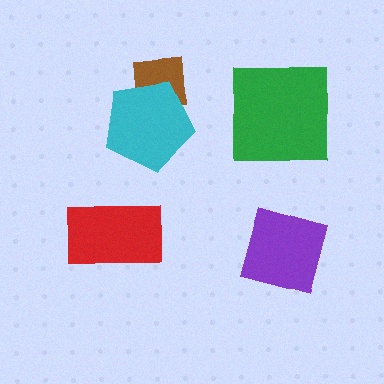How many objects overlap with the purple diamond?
0 objects overlap with the purple diamond.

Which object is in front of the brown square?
The cyan pentagon is in front of the brown square.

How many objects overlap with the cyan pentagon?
1 object overlaps with the cyan pentagon.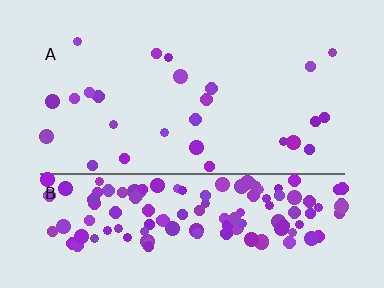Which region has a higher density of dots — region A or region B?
B (the bottom).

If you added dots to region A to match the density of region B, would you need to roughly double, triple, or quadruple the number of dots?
Approximately quadruple.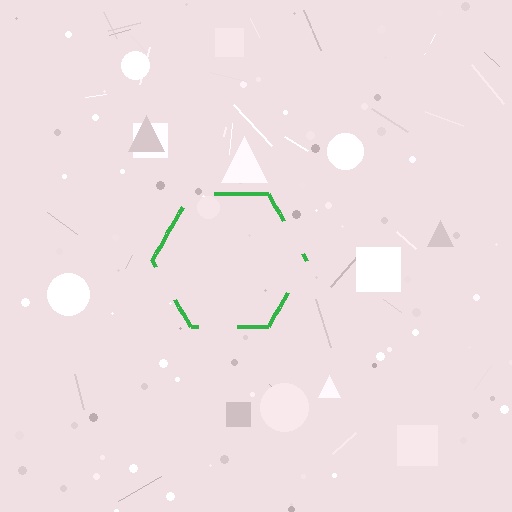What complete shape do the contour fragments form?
The contour fragments form a hexagon.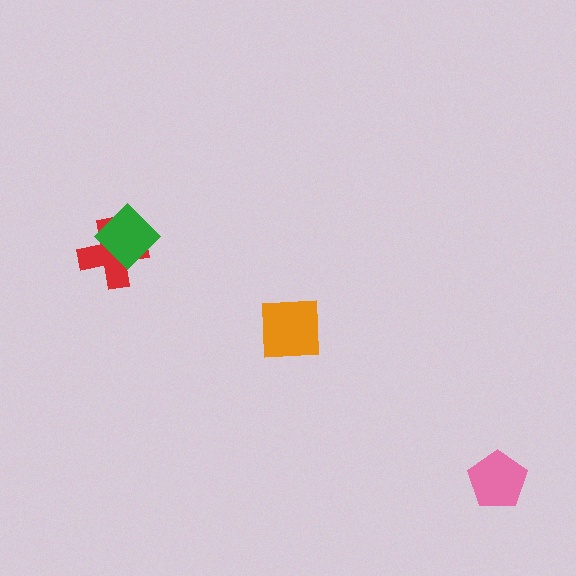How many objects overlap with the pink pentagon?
0 objects overlap with the pink pentagon.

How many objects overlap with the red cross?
1 object overlaps with the red cross.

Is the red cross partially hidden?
Yes, it is partially covered by another shape.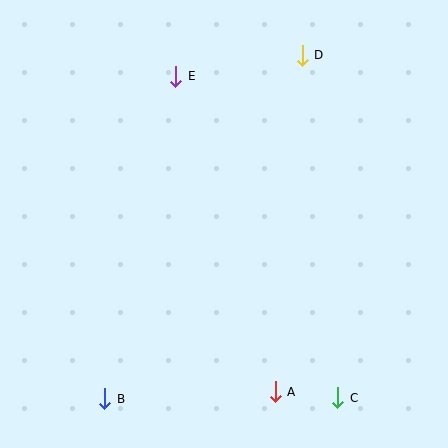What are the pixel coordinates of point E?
Point E is at (176, 76).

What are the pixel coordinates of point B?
Point B is at (105, 399).